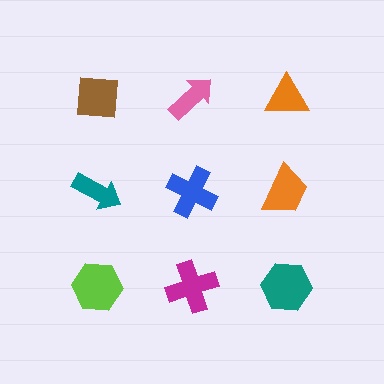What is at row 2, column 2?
A blue cross.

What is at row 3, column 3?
A teal hexagon.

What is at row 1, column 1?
A brown square.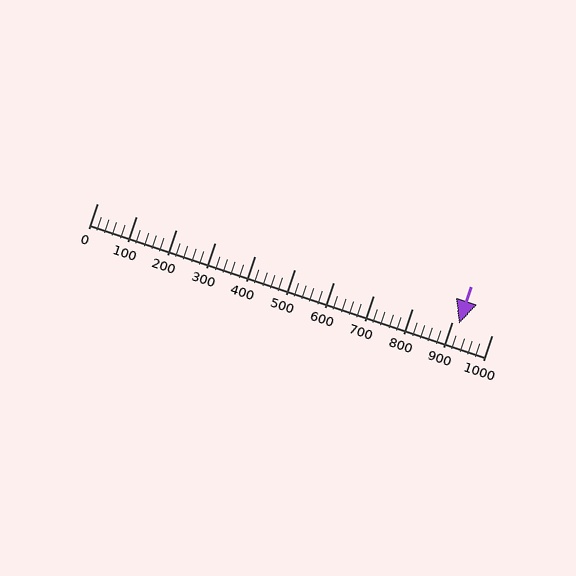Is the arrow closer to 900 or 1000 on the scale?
The arrow is closer to 900.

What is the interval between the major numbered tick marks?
The major tick marks are spaced 100 units apart.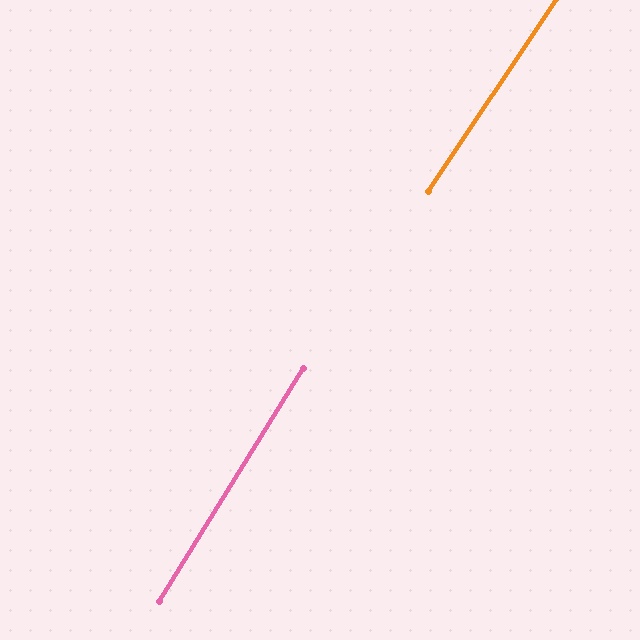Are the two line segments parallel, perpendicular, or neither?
Parallel — their directions differ by only 1.8°.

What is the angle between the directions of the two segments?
Approximately 2 degrees.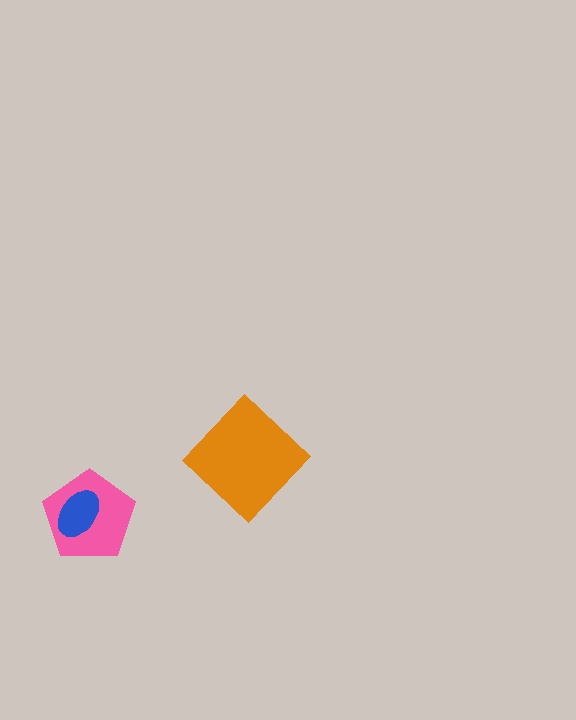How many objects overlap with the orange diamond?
0 objects overlap with the orange diamond.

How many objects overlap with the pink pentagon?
1 object overlaps with the pink pentagon.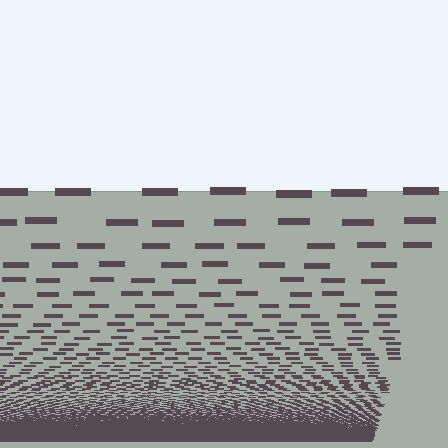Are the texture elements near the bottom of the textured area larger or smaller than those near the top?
Smaller. The gradient is inverted — elements near the bottom are smaller and denser.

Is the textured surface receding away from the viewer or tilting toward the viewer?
The surface appears to tilt toward the viewer. Texture elements get larger and sparser toward the top.